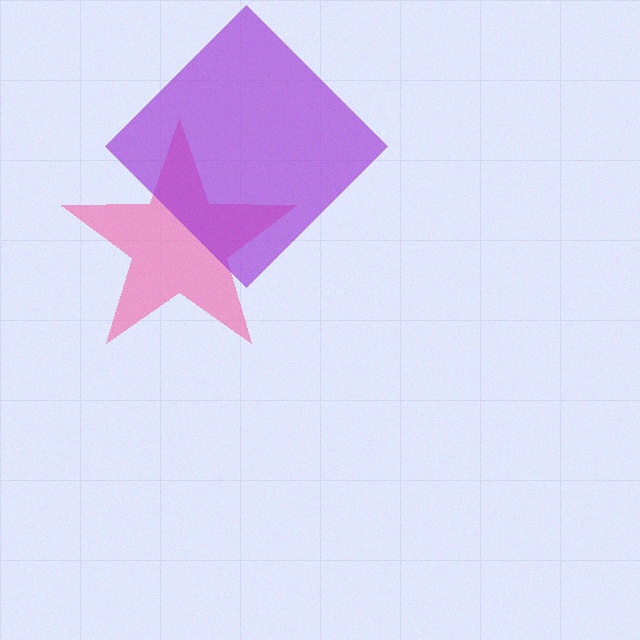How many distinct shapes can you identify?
There are 2 distinct shapes: a pink star, a purple diamond.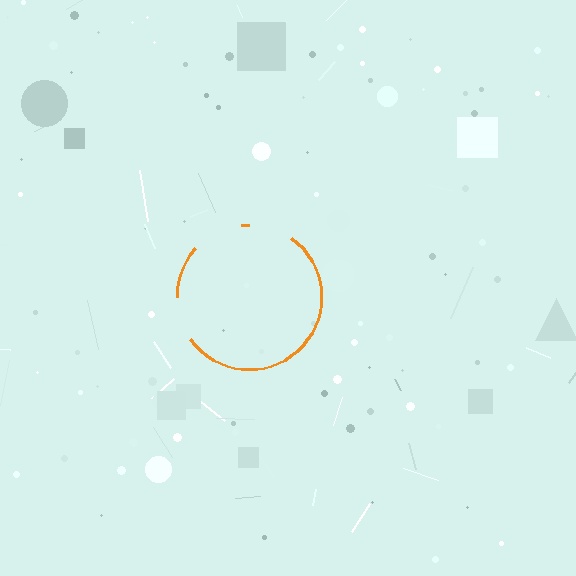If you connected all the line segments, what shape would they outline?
They would outline a circle.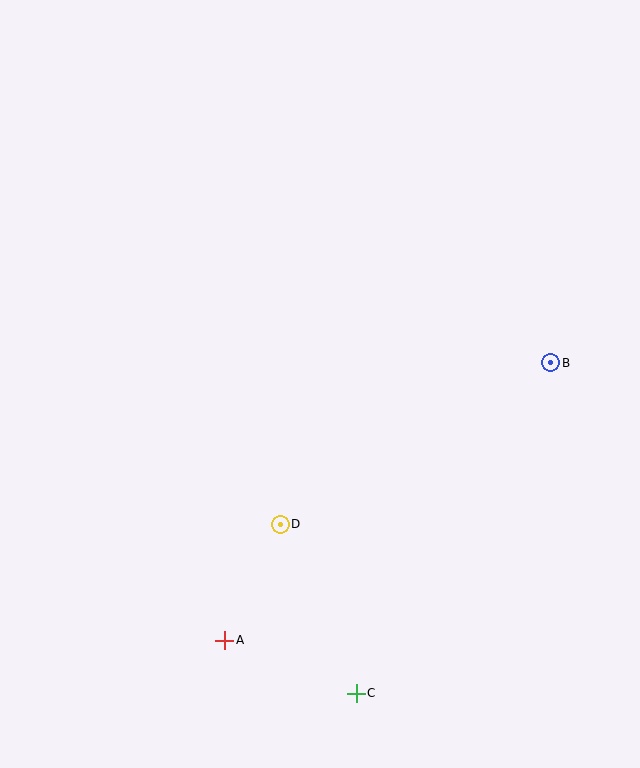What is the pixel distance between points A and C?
The distance between A and C is 142 pixels.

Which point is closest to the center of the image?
Point D at (280, 524) is closest to the center.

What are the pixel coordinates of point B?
Point B is at (551, 363).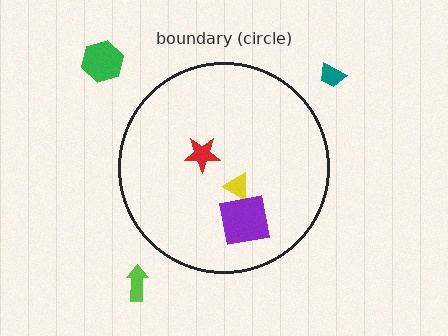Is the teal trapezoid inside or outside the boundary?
Outside.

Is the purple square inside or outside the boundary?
Inside.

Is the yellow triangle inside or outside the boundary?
Inside.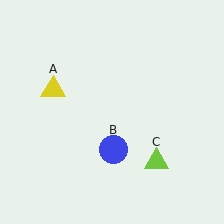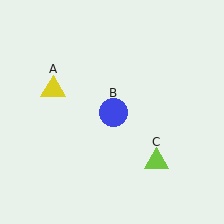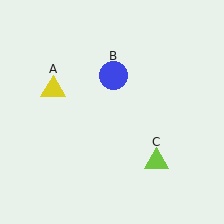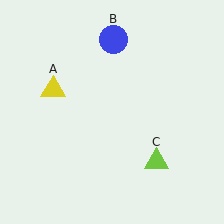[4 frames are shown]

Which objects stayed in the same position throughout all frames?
Yellow triangle (object A) and lime triangle (object C) remained stationary.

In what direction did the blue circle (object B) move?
The blue circle (object B) moved up.